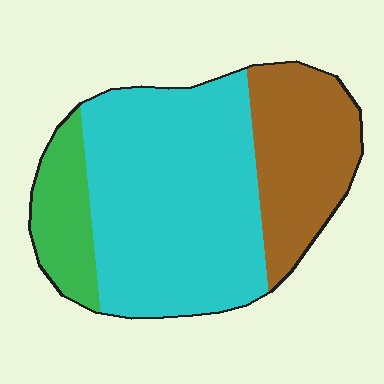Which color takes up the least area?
Green, at roughly 15%.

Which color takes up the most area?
Cyan, at roughly 60%.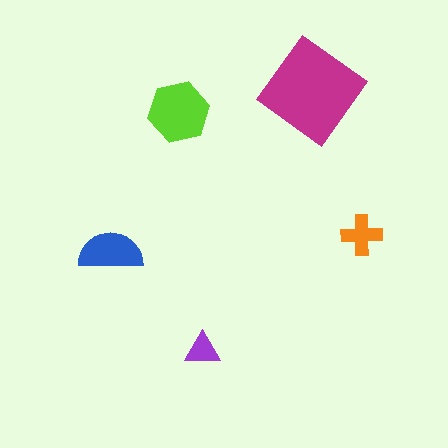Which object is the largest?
The magenta diamond.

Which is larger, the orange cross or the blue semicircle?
The blue semicircle.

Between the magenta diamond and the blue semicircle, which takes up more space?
The magenta diamond.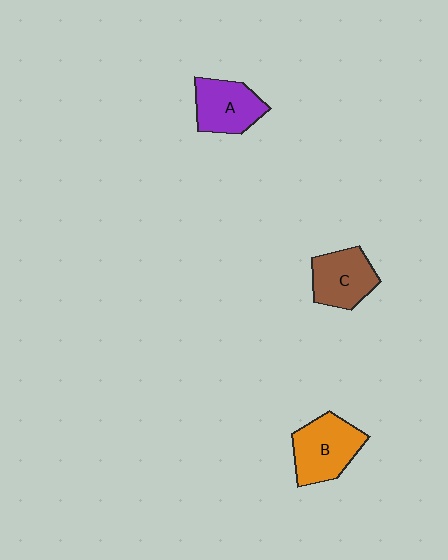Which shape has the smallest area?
Shape C (brown).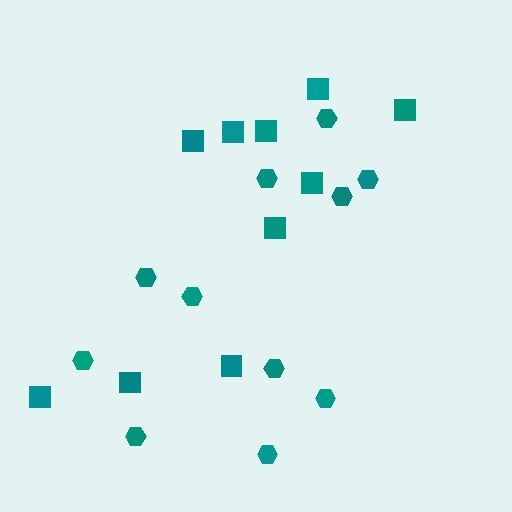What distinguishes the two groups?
There are 2 groups: one group of hexagons (11) and one group of squares (10).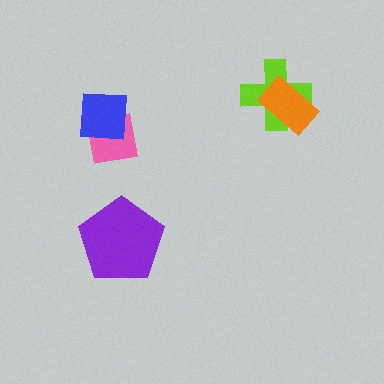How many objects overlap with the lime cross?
1 object overlaps with the lime cross.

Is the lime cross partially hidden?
Yes, it is partially covered by another shape.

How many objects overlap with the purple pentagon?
0 objects overlap with the purple pentagon.